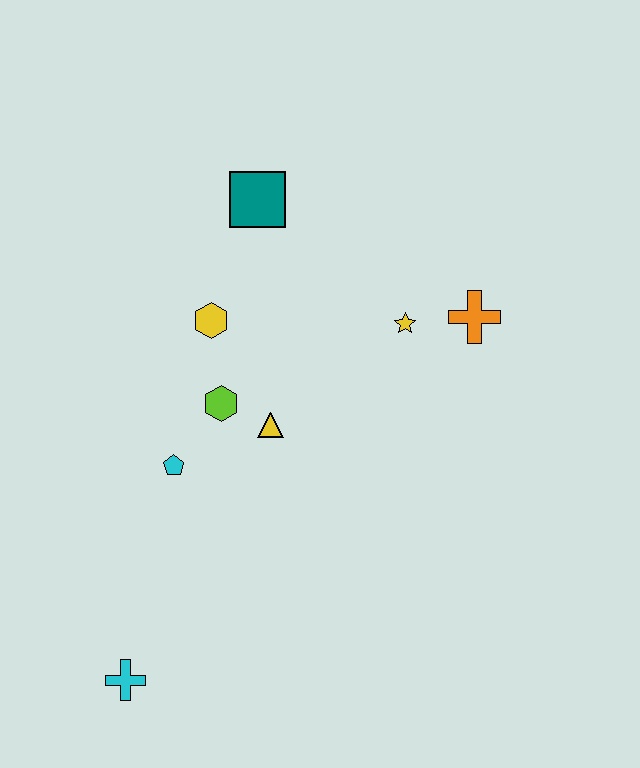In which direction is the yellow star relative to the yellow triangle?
The yellow star is to the right of the yellow triangle.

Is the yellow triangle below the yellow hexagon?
Yes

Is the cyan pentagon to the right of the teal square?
No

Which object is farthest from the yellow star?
The cyan cross is farthest from the yellow star.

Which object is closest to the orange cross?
The yellow star is closest to the orange cross.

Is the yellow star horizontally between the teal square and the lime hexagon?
No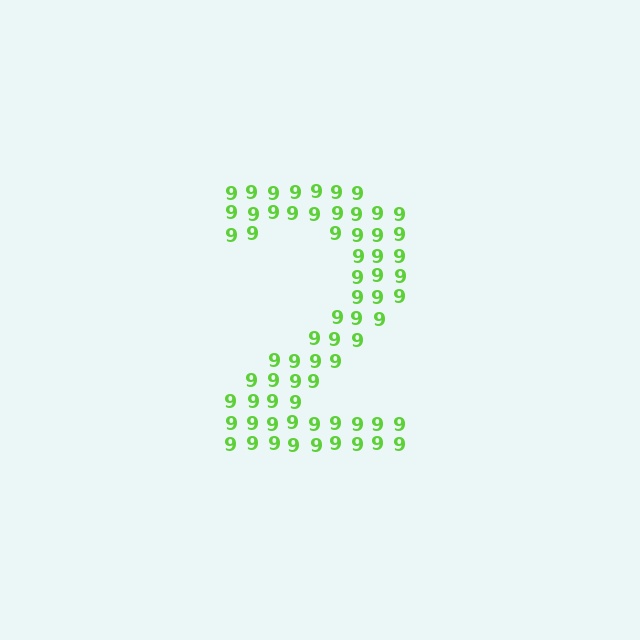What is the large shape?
The large shape is the digit 2.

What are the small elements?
The small elements are digit 9's.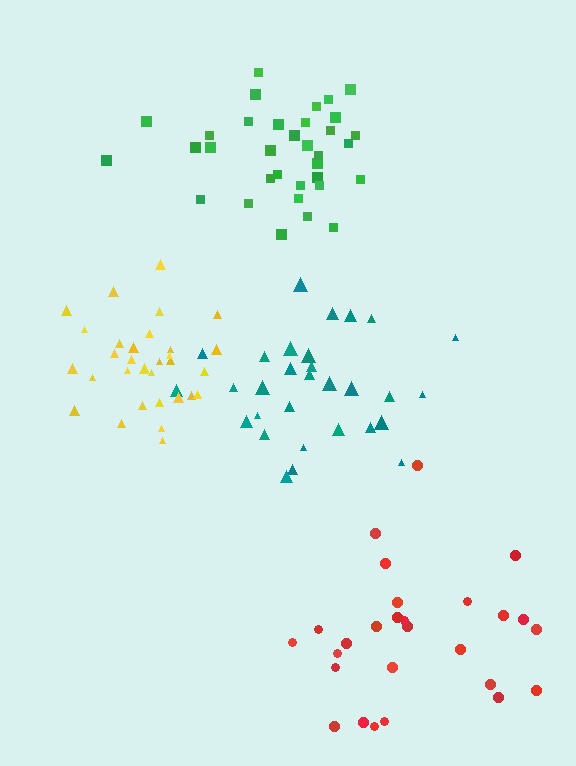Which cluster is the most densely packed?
Yellow.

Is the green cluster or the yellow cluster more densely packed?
Yellow.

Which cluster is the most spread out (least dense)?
Red.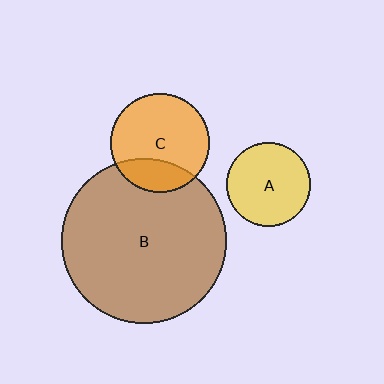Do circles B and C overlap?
Yes.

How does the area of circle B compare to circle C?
Approximately 2.7 times.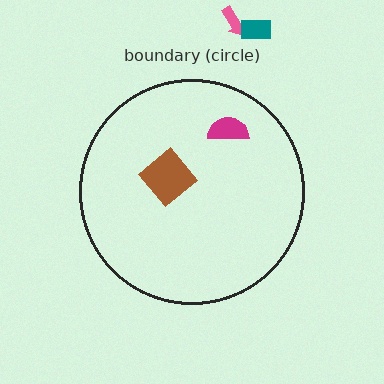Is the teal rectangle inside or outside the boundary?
Outside.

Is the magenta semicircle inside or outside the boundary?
Inside.